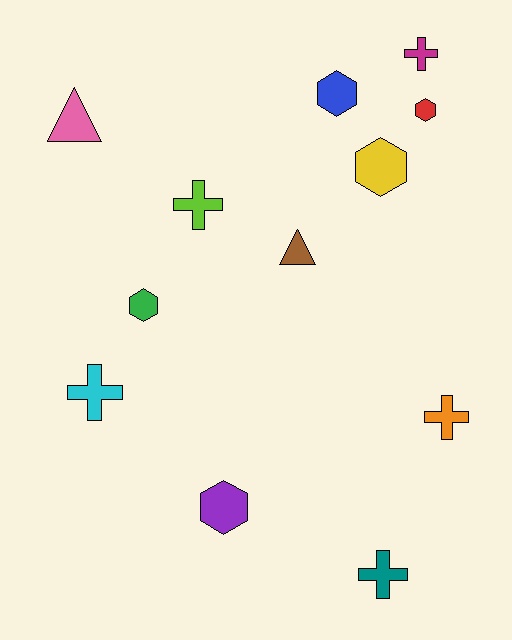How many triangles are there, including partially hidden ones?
There are 2 triangles.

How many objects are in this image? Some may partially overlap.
There are 12 objects.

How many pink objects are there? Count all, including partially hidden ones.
There is 1 pink object.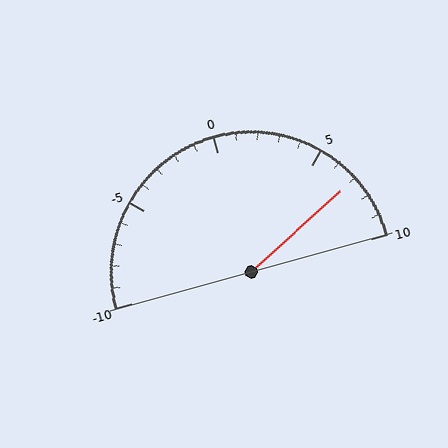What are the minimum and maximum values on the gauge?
The gauge ranges from -10 to 10.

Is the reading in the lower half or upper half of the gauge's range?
The reading is in the upper half of the range (-10 to 10).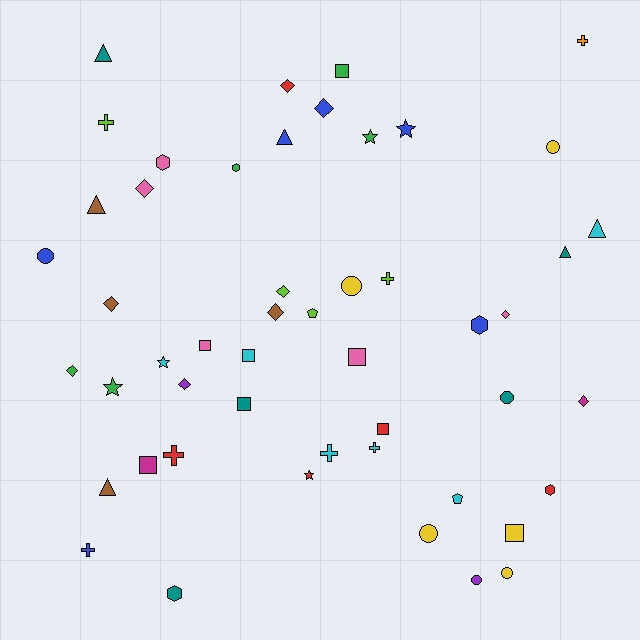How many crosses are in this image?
There are 7 crosses.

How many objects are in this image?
There are 50 objects.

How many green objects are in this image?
There are 5 green objects.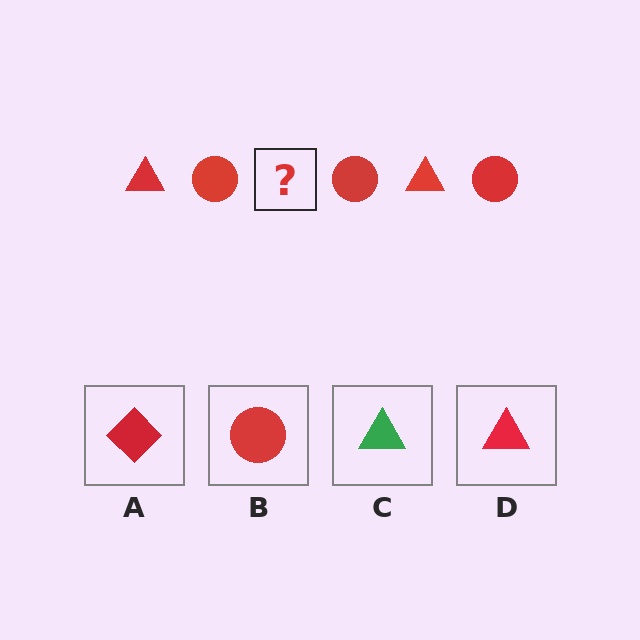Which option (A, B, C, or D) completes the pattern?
D.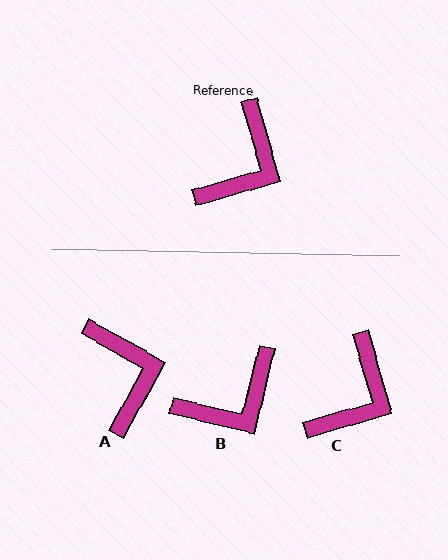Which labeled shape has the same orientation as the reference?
C.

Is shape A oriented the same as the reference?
No, it is off by about 45 degrees.